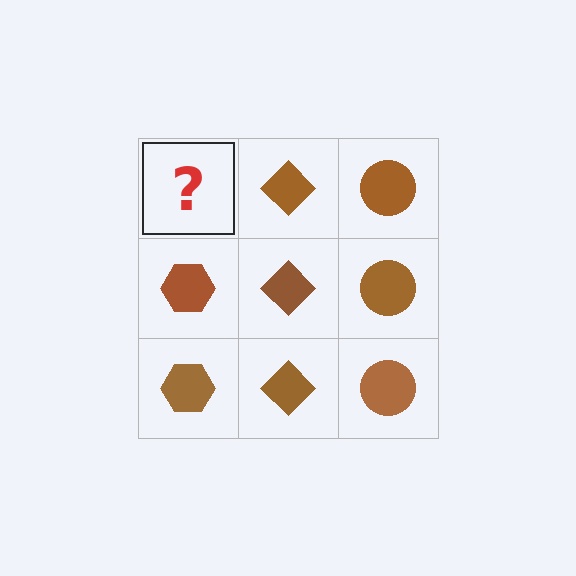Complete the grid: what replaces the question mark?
The question mark should be replaced with a brown hexagon.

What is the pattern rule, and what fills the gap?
The rule is that each column has a consistent shape. The gap should be filled with a brown hexagon.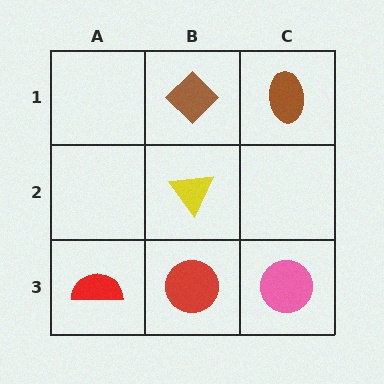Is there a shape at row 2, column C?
No, that cell is empty.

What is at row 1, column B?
A brown diamond.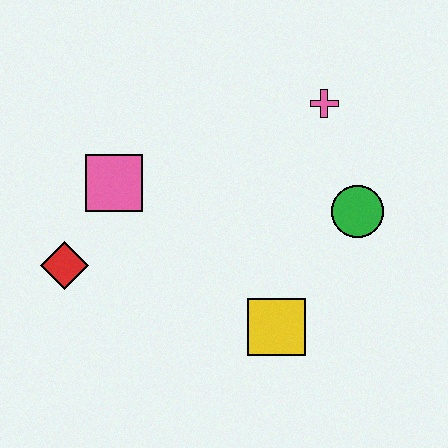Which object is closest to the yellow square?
The green circle is closest to the yellow square.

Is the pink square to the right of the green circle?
No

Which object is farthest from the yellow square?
The pink cross is farthest from the yellow square.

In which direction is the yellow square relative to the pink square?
The yellow square is to the right of the pink square.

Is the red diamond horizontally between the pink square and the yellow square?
No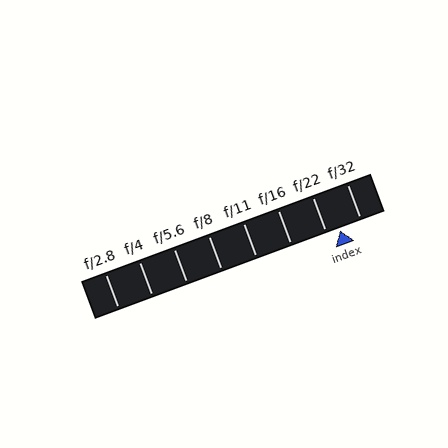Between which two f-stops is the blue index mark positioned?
The index mark is between f/22 and f/32.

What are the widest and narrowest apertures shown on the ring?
The widest aperture shown is f/2.8 and the narrowest is f/32.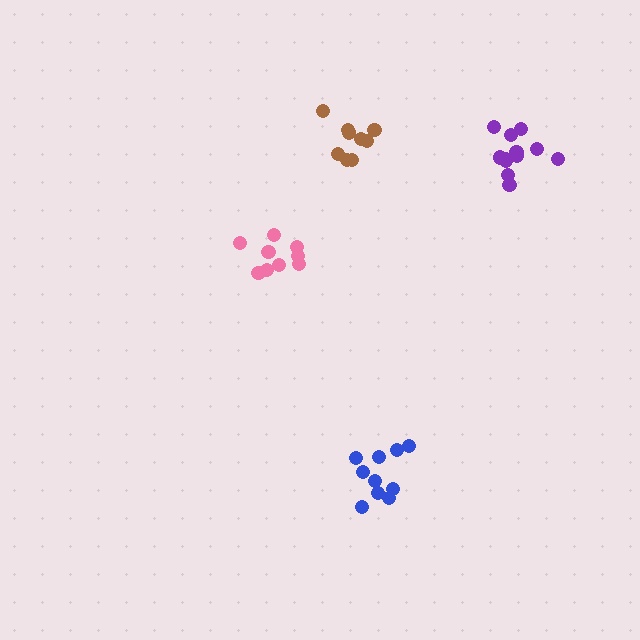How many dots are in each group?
Group 1: 9 dots, Group 2: 12 dots, Group 3: 9 dots, Group 4: 10 dots (40 total).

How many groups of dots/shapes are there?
There are 4 groups.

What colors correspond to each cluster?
The clusters are colored: pink, purple, brown, blue.